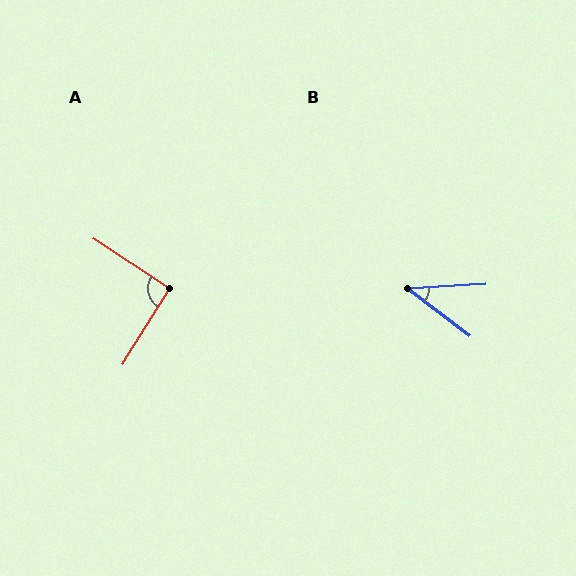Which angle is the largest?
A, at approximately 92 degrees.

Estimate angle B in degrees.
Approximately 40 degrees.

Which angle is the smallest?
B, at approximately 40 degrees.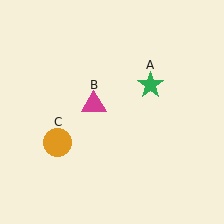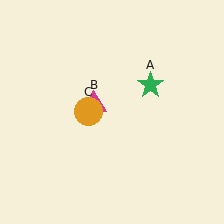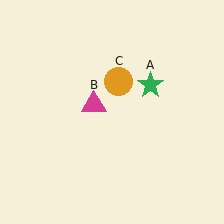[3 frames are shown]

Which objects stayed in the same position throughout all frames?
Green star (object A) and magenta triangle (object B) remained stationary.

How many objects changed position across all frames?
1 object changed position: orange circle (object C).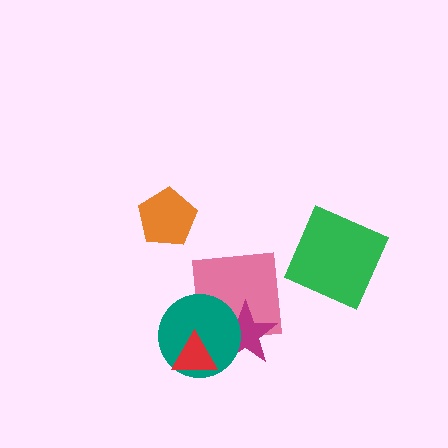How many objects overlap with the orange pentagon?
0 objects overlap with the orange pentagon.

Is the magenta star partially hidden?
Yes, it is partially covered by another shape.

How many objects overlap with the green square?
0 objects overlap with the green square.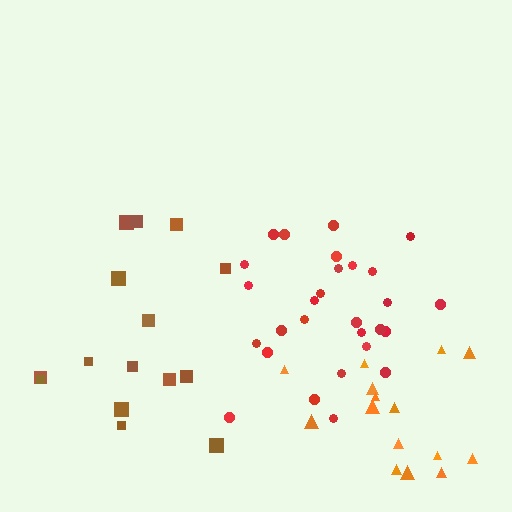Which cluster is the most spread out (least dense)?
Brown.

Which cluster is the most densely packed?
Red.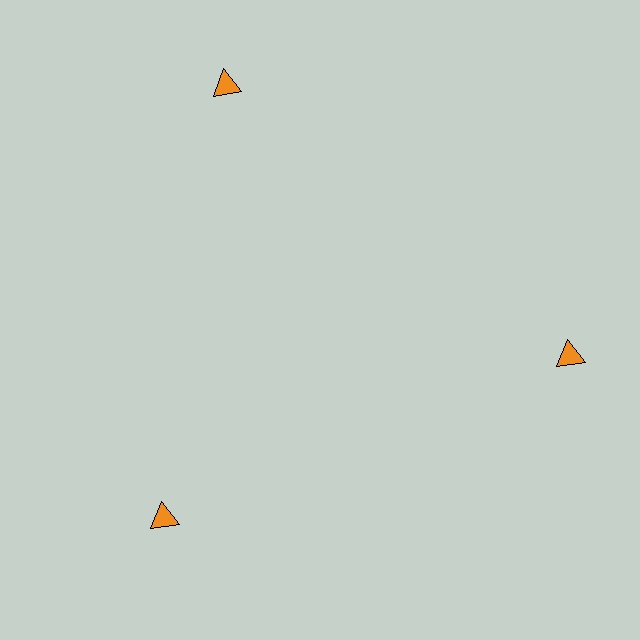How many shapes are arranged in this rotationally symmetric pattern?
There are 3 shapes, arranged in 3 groups of 1.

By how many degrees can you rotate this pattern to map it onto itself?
The pattern maps onto itself every 120 degrees of rotation.